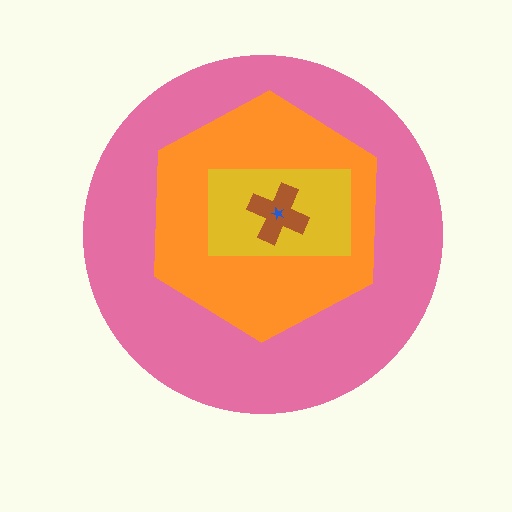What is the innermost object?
The blue star.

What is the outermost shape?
The pink circle.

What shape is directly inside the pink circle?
The orange hexagon.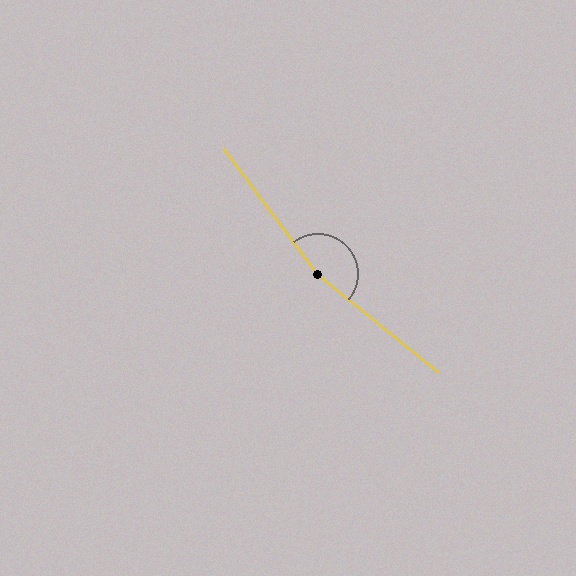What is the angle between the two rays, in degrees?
Approximately 166 degrees.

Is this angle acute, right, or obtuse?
It is obtuse.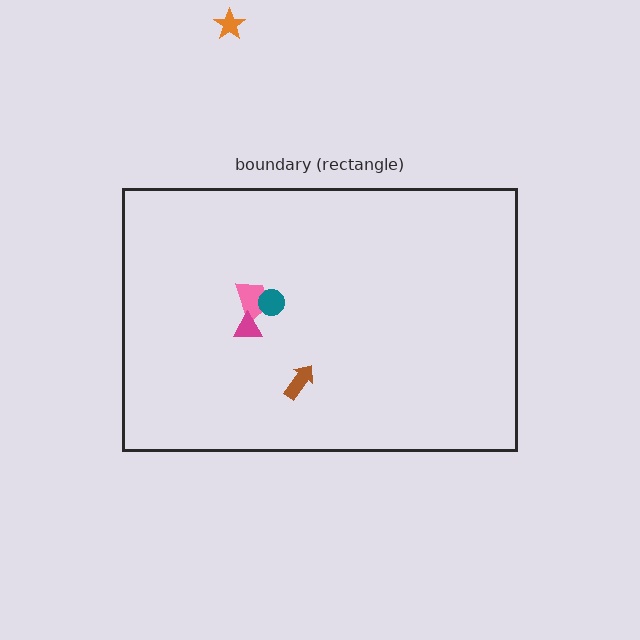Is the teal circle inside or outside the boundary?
Inside.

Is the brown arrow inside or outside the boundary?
Inside.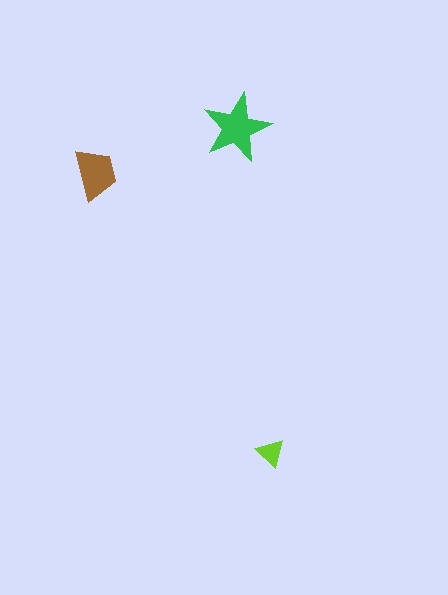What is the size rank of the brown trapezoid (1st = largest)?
2nd.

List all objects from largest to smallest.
The green star, the brown trapezoid, the lime triangle.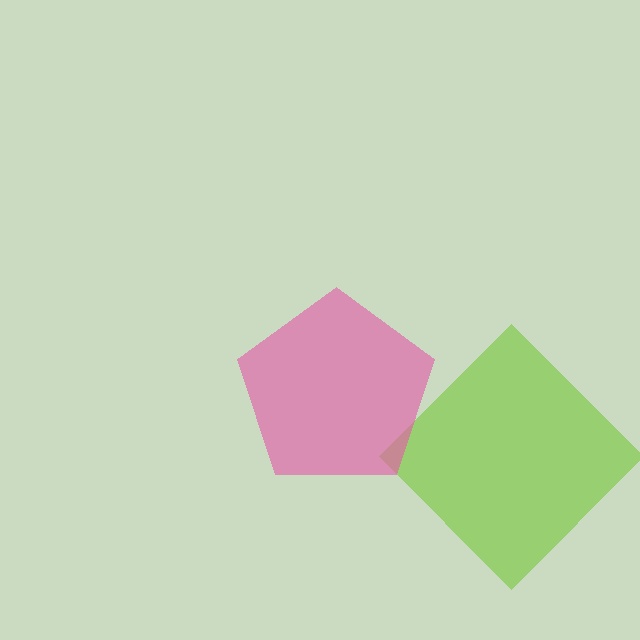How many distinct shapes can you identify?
There are 2 distinct shapes: a lime diamond, a pink pentagon.